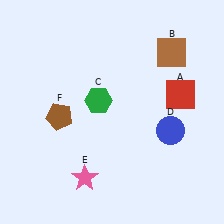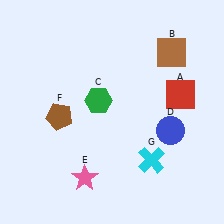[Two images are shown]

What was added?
A cyan cross (G) was added in Image 2.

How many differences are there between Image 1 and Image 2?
There is 1 difference between the two images.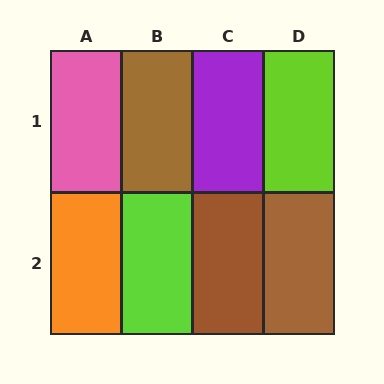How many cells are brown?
3 cells are brown.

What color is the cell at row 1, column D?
Lime.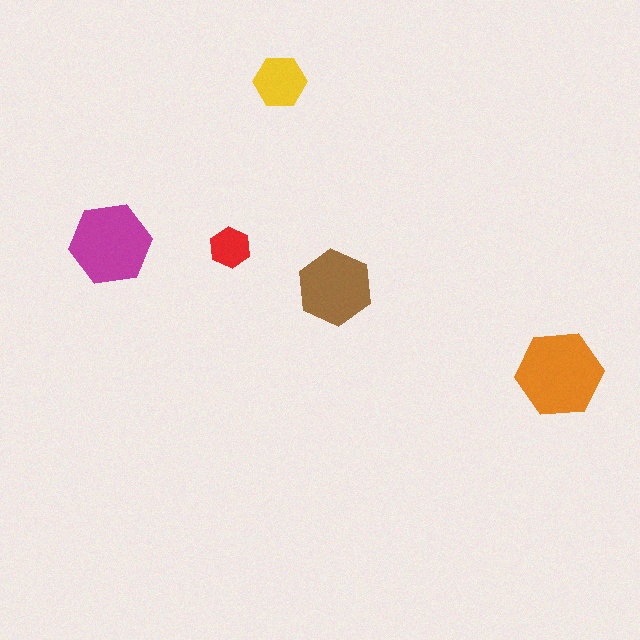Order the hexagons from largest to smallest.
the orange one, the magenta one, the brown one, the yellow one, the red one.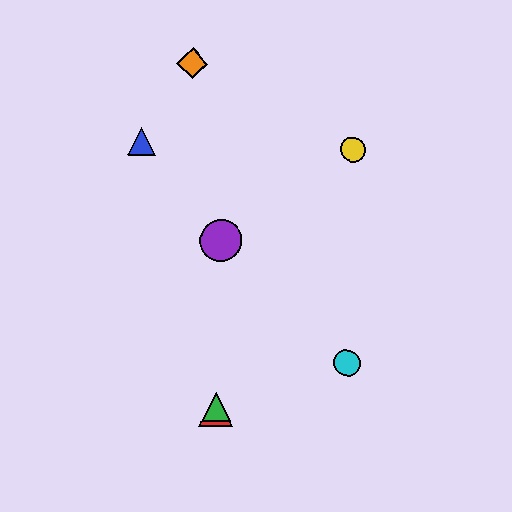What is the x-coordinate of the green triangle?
The green triangle is at x≈216.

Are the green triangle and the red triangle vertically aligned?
Yes, both are at x≈216.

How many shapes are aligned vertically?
3 shapes (the red triangle, the green triangle, the purple circle) are aligned vertically.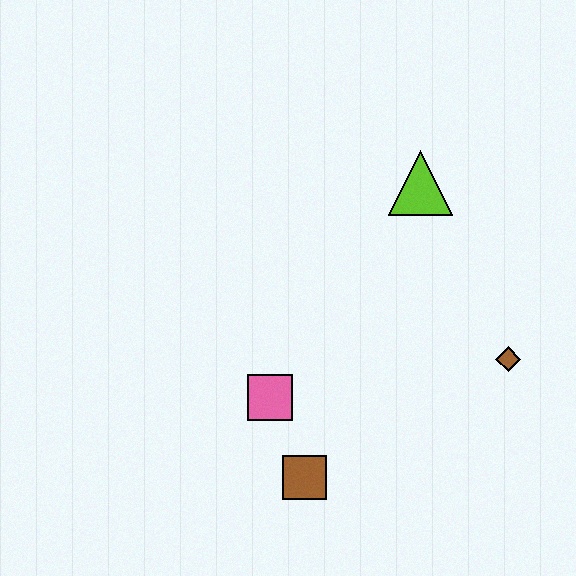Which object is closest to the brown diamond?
The lime triangle is closest to the brown diamond.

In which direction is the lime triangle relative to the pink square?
The lime triangle is above the pink square.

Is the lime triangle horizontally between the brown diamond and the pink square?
Yes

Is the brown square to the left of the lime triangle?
Yes